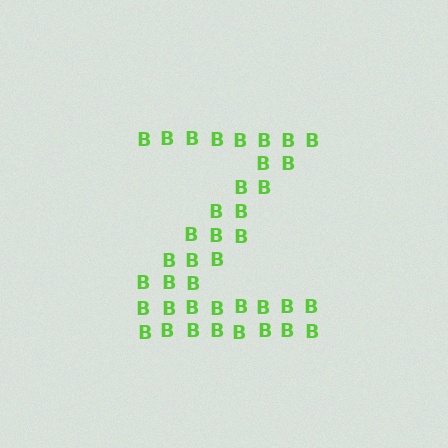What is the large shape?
The large shape is the letter Z.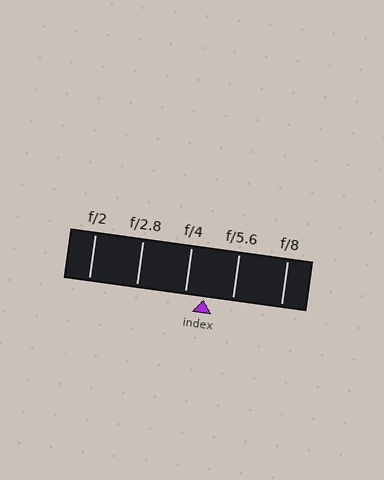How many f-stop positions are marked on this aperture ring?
There are 5 f-stop positions marked.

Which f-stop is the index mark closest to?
The index mark is closest to f/4.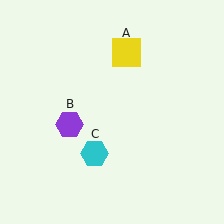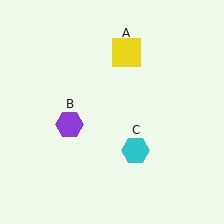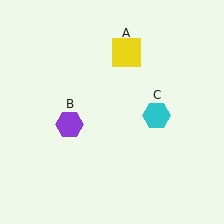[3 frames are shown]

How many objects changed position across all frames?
1 object changed position: cyan hexagon (object C).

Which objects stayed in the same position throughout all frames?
Yellow square (object A) and purple hexagon (object B) remained stationary.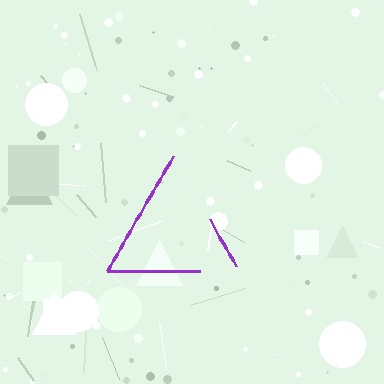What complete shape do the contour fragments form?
The contour fragments form a triangle.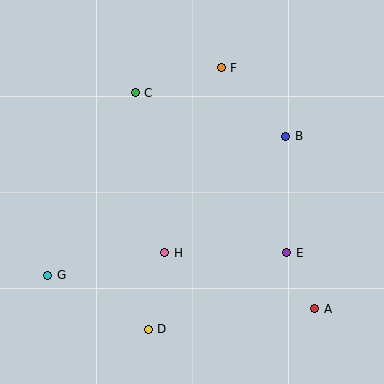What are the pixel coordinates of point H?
Point H is at (165, 253).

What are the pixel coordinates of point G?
Point G is at (48, 275).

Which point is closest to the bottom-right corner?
Point A is closest to the bottom-right corner.